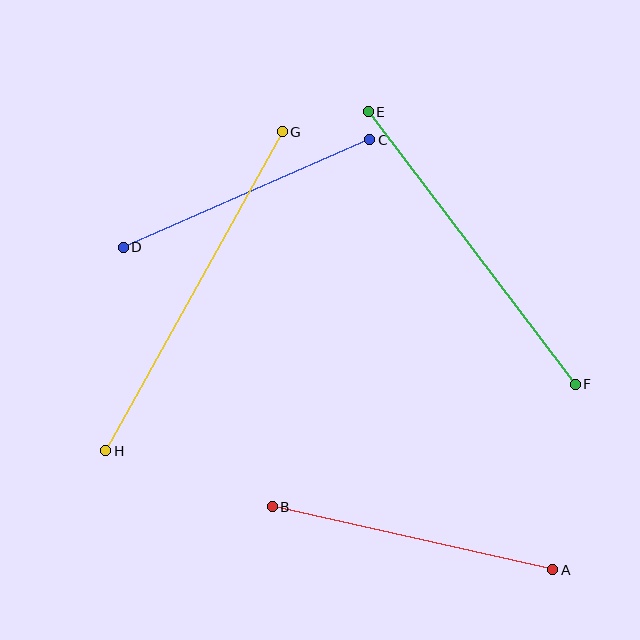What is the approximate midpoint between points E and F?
The midpoint is at approximately (472, 248) pixels.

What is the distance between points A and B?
The distance is approximately 288 pixels.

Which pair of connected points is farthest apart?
Points G and H are farthest apart.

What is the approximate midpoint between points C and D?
The midpoint is at approximately (246, 193) pixels.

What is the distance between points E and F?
The distance is approximately 342 pixels.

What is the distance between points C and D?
The distance is approximately 269 pixels.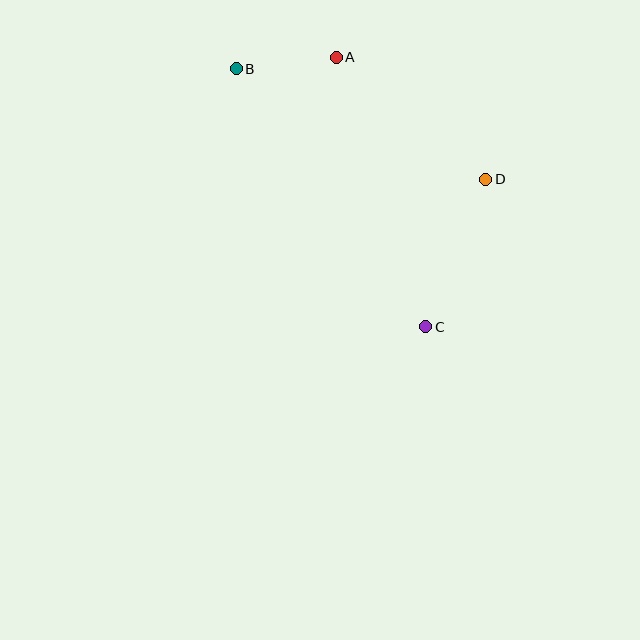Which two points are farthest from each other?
Points B and C are farthest from each other.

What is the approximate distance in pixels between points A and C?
The distance between A and C is approximately 283 pixels.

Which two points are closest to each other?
Points A and B are closest to each other.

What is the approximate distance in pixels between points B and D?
The distance between B and D is approximately 273 pixels.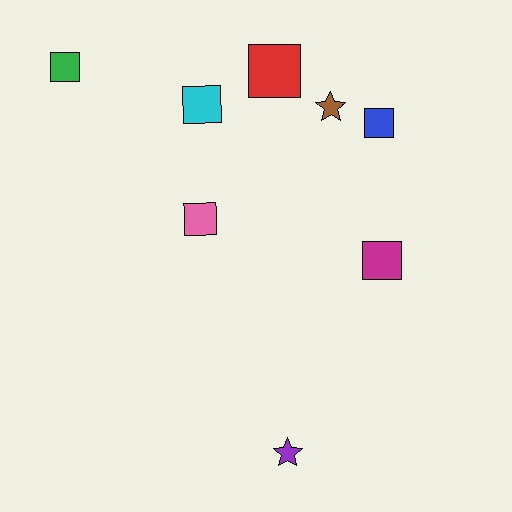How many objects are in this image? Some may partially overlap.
There are 8 objects.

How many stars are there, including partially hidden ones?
There are 2 stars.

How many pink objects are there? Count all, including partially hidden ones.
There is 1 pink object.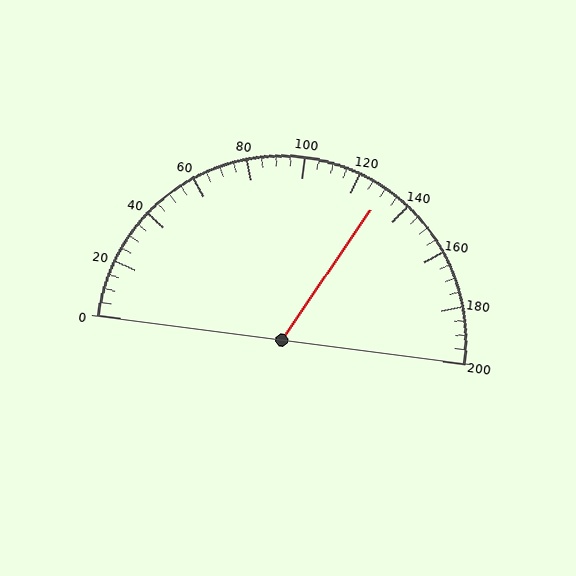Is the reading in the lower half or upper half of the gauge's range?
The reading is in the upper half of the range (0 to 200).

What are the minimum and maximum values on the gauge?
The gauge ranges from 0 to 200.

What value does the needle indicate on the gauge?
The needle indicates approximately 130.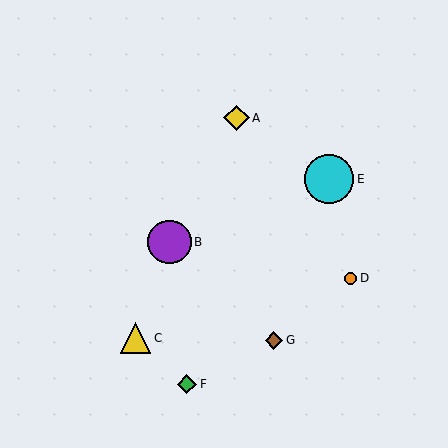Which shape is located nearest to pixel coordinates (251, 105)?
The yellow diamond (labeled A) at (236, 118) is nearest to that location.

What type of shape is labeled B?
Shape B is a purple circle.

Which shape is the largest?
The cyan circle (labeled E) is the largest.